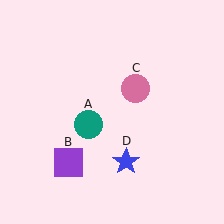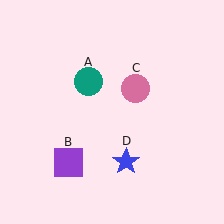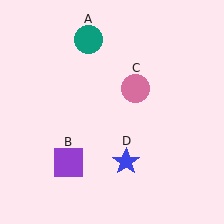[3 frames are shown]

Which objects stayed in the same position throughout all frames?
Purple square (object B) and pink circle (object C) and blue star (object D) remained stationary.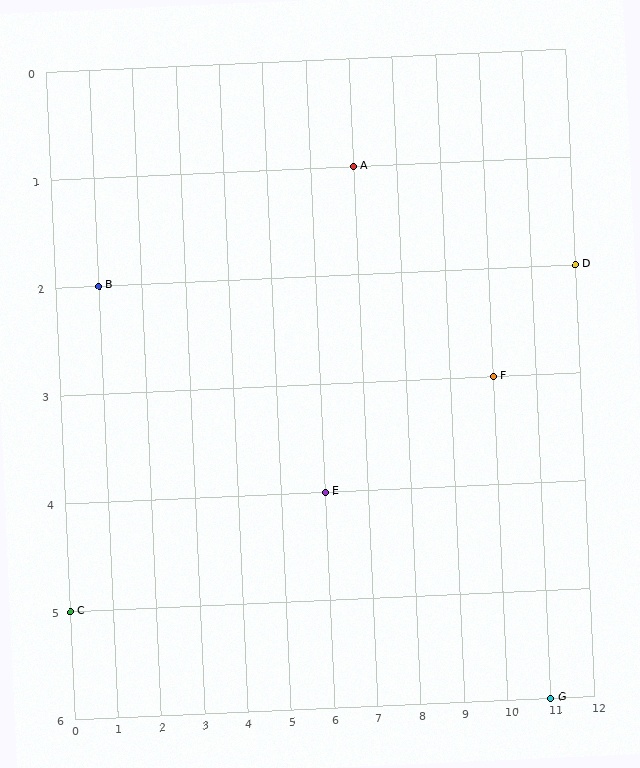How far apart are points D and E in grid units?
Points D and E are 6 columns and 2 rows apart (about 6.3 grid units diagonally).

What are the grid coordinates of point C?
Point C is at grid coordinates (0, 5).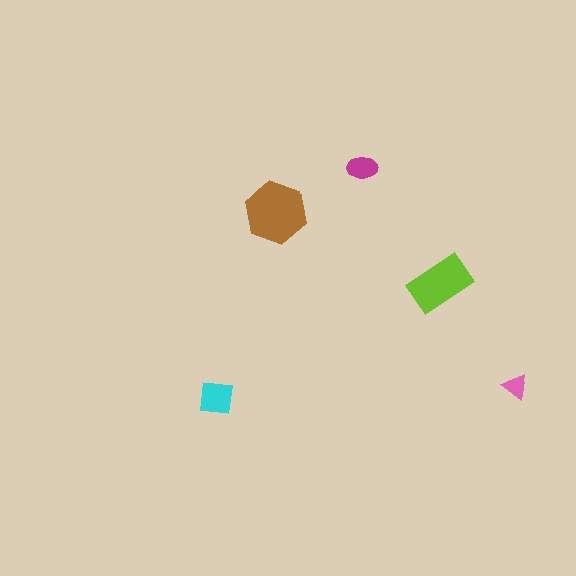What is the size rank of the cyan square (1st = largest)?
3rd.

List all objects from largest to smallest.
The brown hexagon, the lime rectangle, the cyan square, the magenta ellipse, the pink triangle.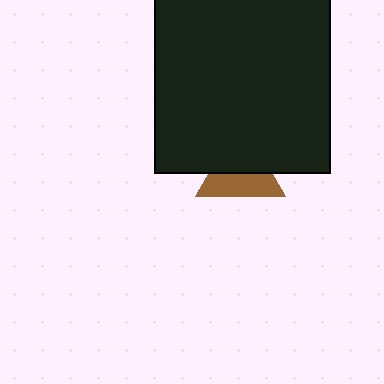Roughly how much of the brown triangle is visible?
About half of it is visible (roughly 51%).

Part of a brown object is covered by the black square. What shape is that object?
It is a triangle.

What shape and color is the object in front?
The object in front is a black square.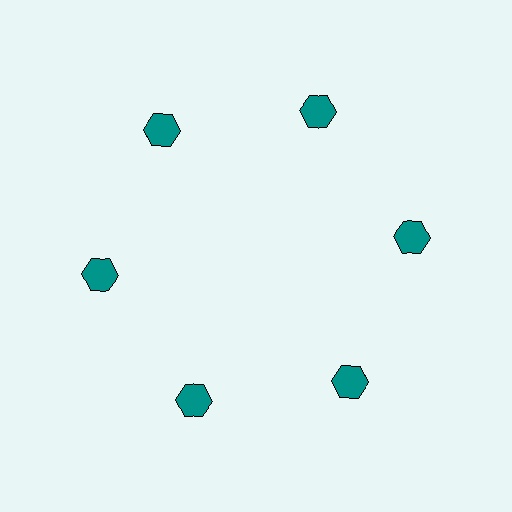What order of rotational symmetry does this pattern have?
This pattern has 6-fold rotational symmetry.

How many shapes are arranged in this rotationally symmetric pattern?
There are 6 shapes, arranged in 6 groups of 1.